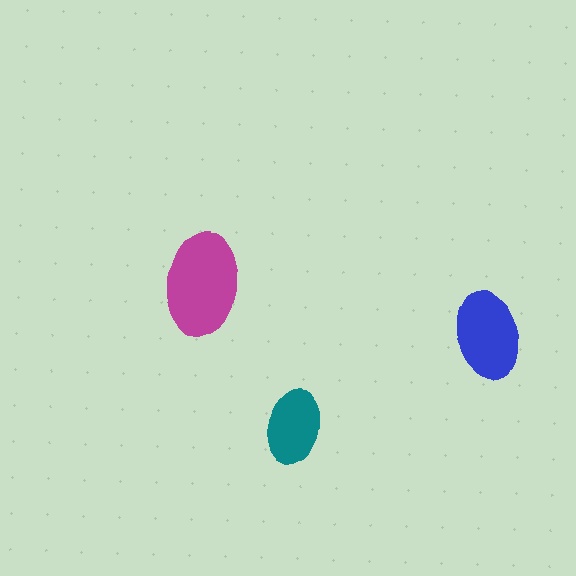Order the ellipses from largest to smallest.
the magenta one, the blue one, the teal one.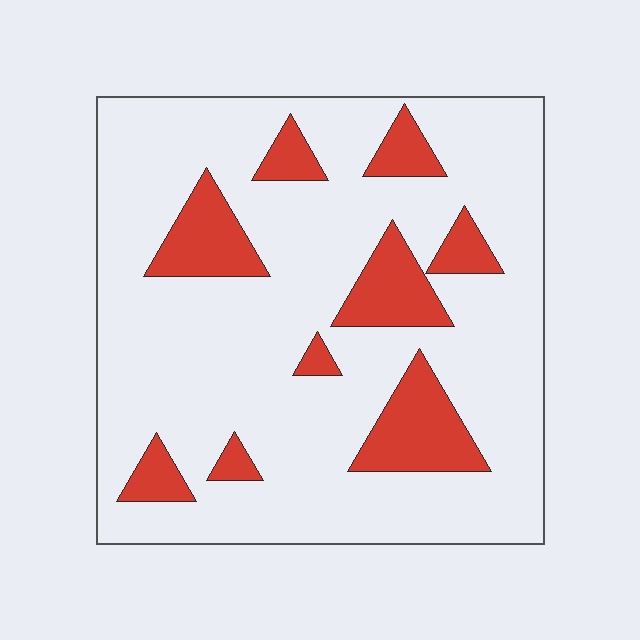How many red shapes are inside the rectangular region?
9.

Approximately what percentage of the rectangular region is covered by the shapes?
Approximately 20%.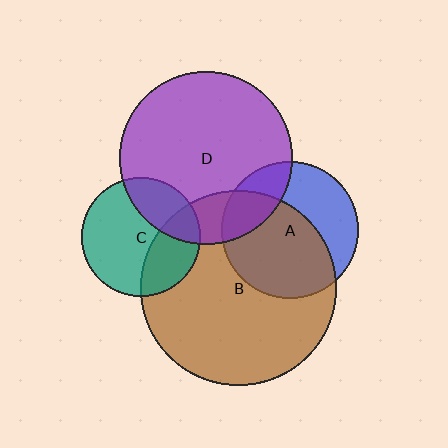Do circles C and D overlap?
Yes.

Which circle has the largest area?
Circle B (brown).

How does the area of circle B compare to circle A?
Approximately 2.0 times.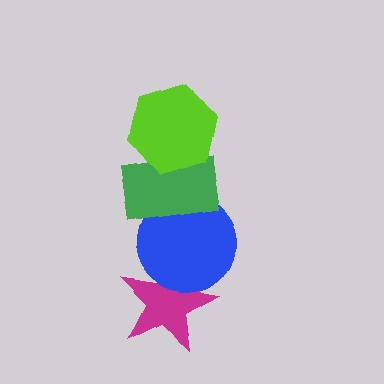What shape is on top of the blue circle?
The green rectangle is on top of the blue circle.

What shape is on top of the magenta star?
The blue circle is on top of the magenta star.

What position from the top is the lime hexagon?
The lime hexagon is 1st from the top.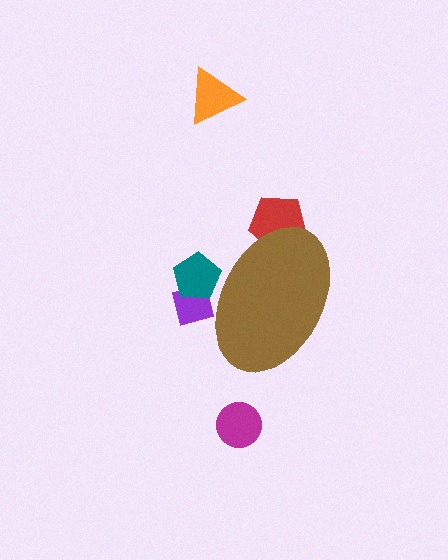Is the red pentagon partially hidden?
Yes, the red pentagon is partially hidden behind the brown ellipse.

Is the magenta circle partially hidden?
No, the magenta circle is fully visible.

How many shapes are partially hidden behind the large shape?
4 shapes are partially hidden.